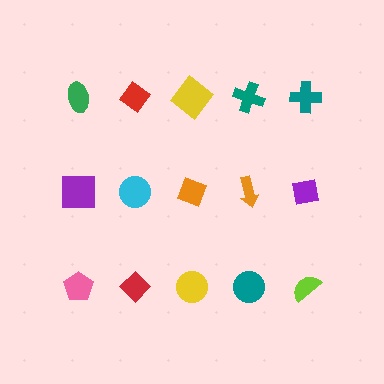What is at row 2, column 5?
A purple square.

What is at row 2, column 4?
An orange arrow.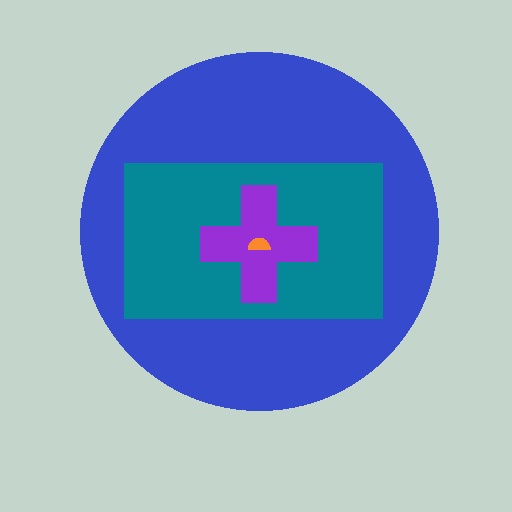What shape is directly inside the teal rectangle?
The purple cross.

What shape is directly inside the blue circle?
The teal rectangle.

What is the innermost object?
The orange semicircle.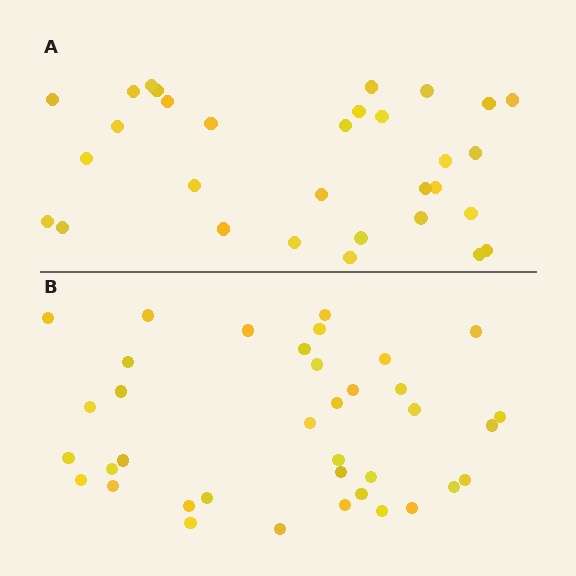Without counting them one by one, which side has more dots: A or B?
Region B (the bottom region) has more dots.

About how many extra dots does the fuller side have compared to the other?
Region B has about 6 more dots than region A.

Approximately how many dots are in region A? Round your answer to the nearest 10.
About 30 dots. (The exact count is 31, which rounds to 30.)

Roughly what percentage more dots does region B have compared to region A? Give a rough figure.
About 20% more.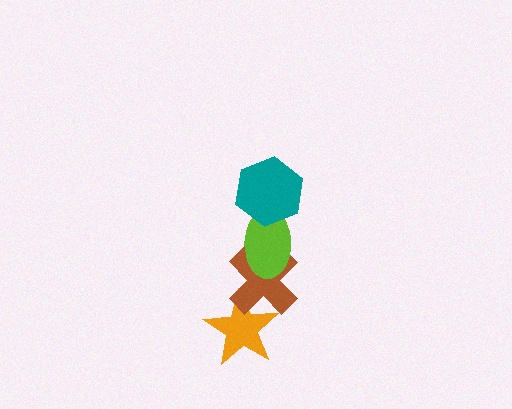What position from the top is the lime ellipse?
The lime ellipse is 2nd from the top.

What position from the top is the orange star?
The orange star is 4th from the top.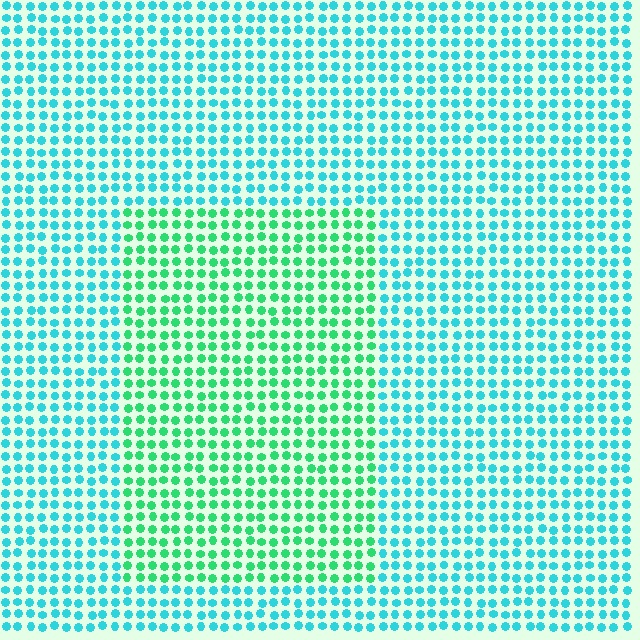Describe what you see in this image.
The image is filled with small cyan elements in a uniform arrangement. A rectangle-shaped region is visible where the elements are tinted to a slightly different hue, forming a subtle color boundary.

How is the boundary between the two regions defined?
The boundary is defined purely by a slight shift in hue (about 40 degrees). Spacing, size, and orientation are identical on both sides.